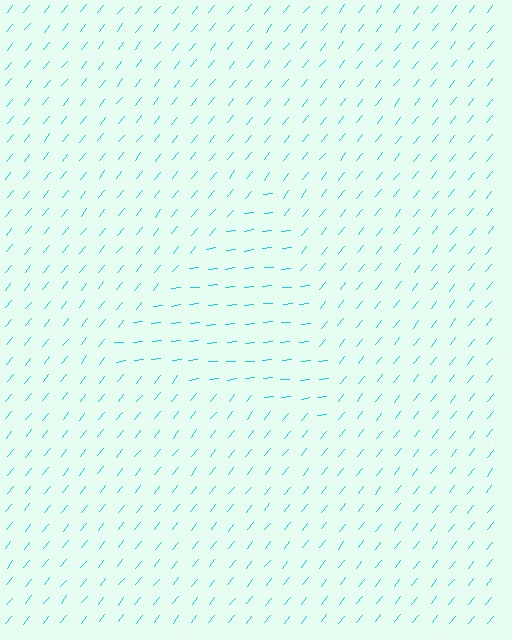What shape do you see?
I see a triangle.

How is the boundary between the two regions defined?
The boundary is defined purely by a change in line orientation (approximately 45 degrees difference). All lines are the same color and thickness.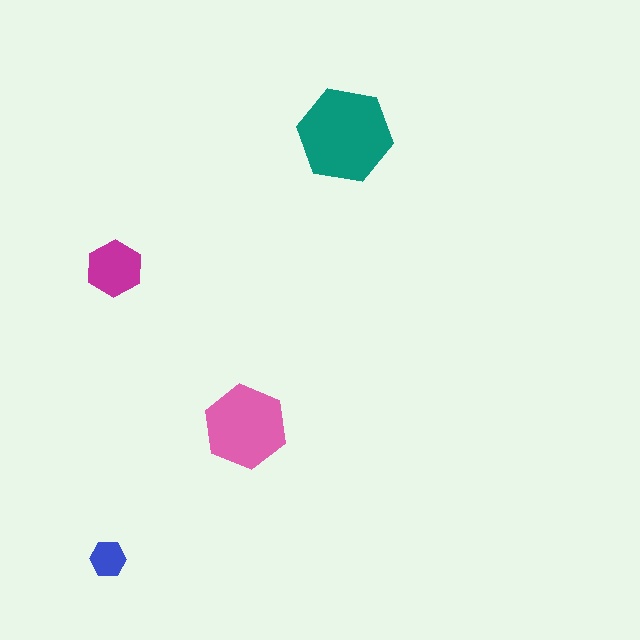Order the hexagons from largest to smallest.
the teal one, the pink one, the magenta one, the blue one.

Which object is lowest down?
The blue hexagon is bottommost.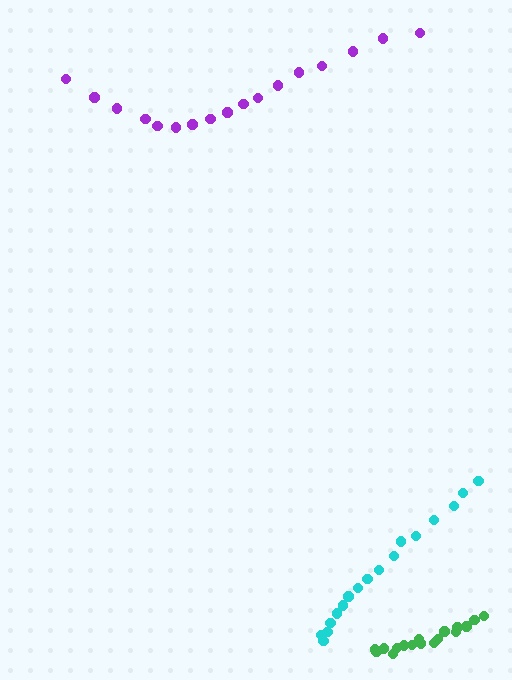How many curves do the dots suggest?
There are 3 distinct paths.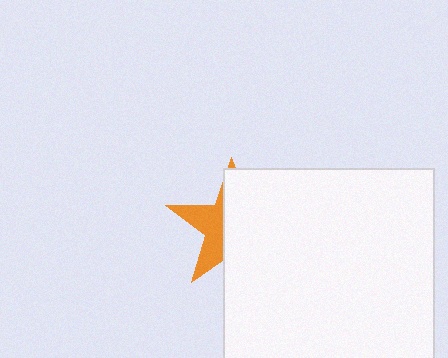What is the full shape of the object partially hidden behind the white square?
The partially hidden object is an orange star.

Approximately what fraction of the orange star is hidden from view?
Roughly 62% of the orange star is hidden behind the white square.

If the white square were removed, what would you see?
You would see the complete orange star.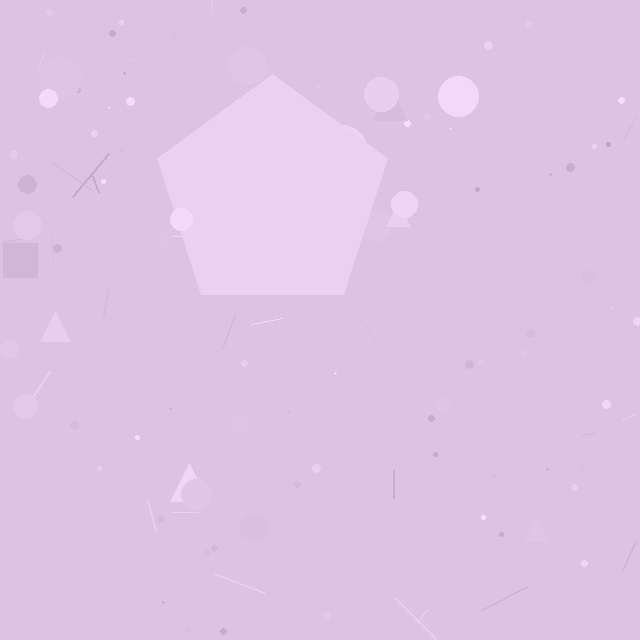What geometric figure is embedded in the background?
A pentagon is embedded in the background.